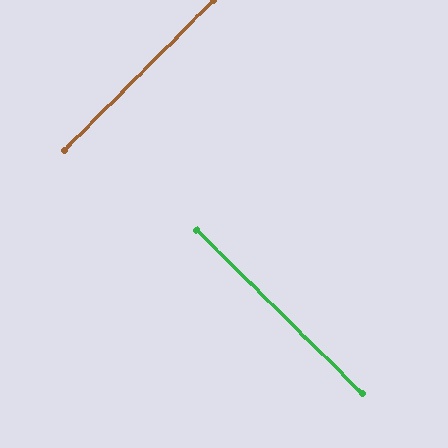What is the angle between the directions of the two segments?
Approximately 90 degrees.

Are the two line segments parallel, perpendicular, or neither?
Perpendicular — they meet at approximately 90°.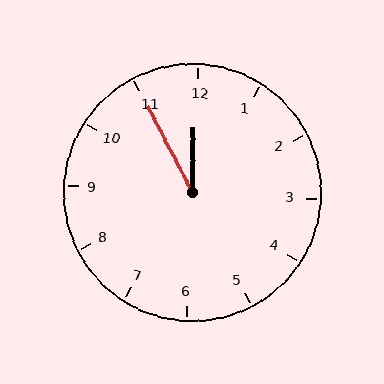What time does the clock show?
11:55.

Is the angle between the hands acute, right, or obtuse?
It is acute.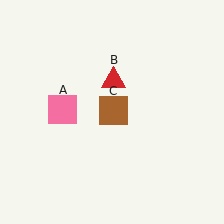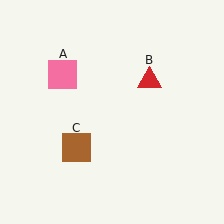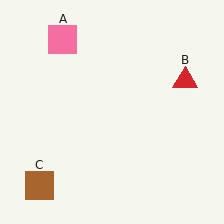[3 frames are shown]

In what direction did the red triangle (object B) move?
The red triangle (object B) moved right.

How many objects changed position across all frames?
3 objects changed position: pink square (object A), red triangle (object B), brown square (object C).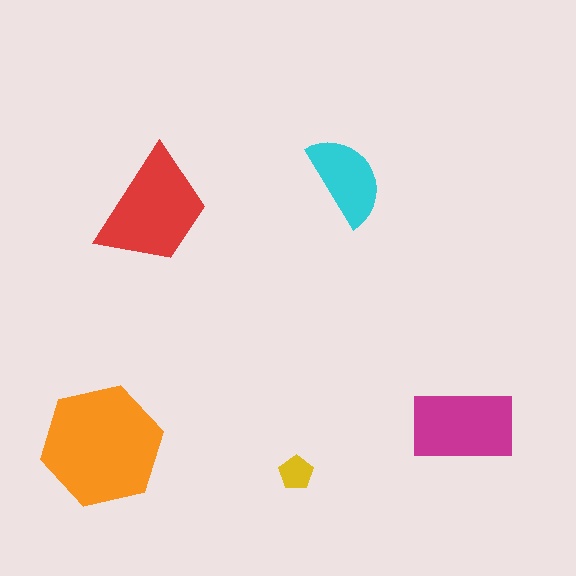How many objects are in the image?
There are 5 objects in the image.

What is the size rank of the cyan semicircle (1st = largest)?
4th.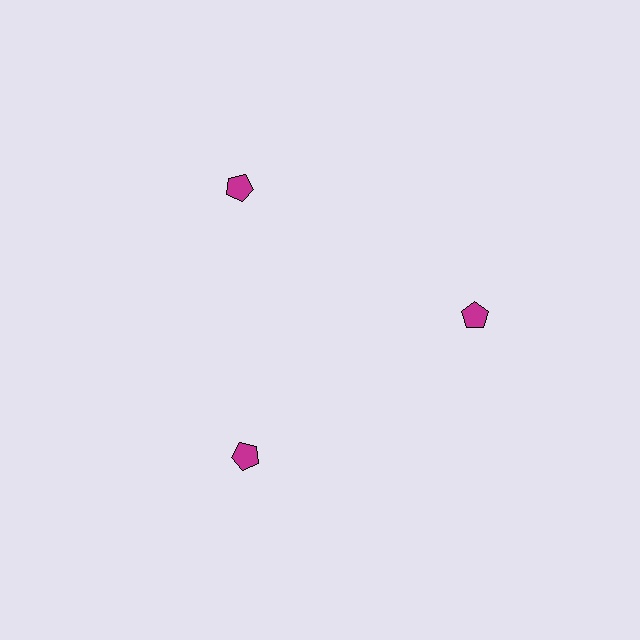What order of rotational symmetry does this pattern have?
This pattern has 3-fold rotational symmetry.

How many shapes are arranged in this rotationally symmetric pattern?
There are 3 shapes, arranged in 3 groups of 1.